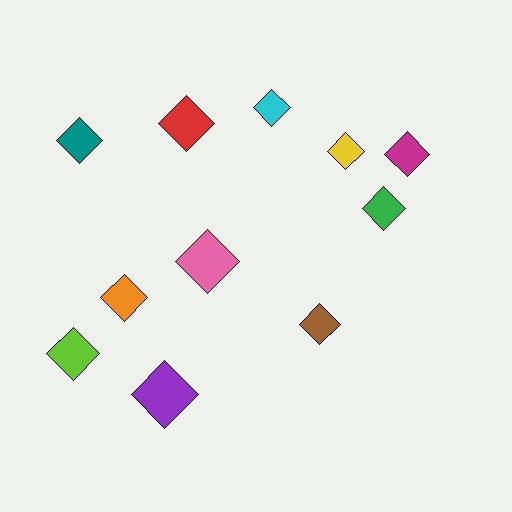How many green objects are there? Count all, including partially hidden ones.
There is 1 green object.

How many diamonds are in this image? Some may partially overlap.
There are 11 diamonds.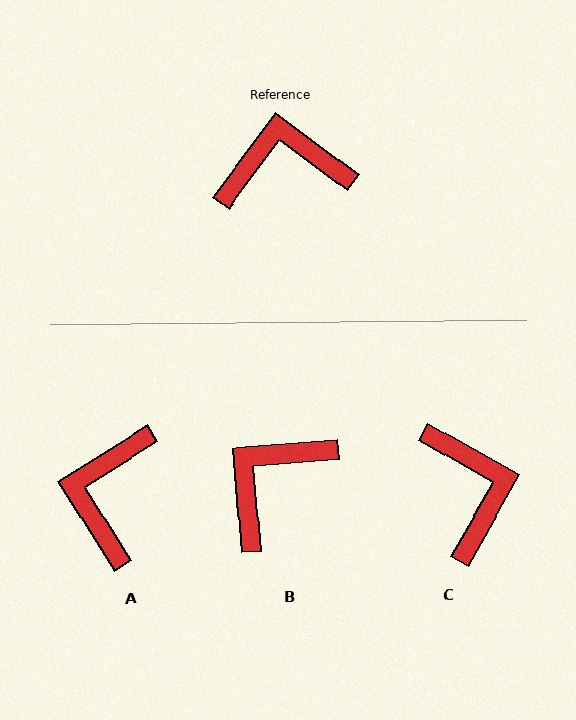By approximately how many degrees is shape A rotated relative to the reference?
Approximately 69 degrees counter-clockwise.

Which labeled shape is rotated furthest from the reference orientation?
C, about 83 degrees away.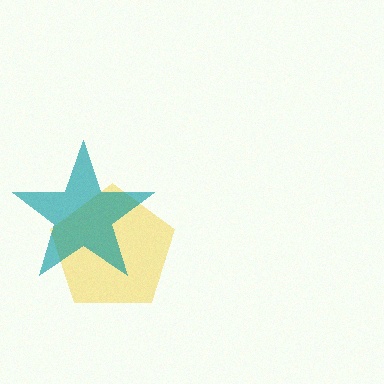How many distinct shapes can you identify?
There are 2 distinct shapes: a yellow pentagon, a teal star.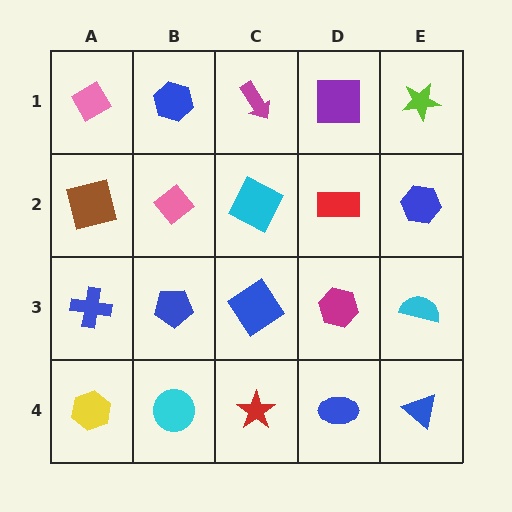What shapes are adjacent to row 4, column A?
A blue cross (row 3, column A), a cyan circle (row 4, column B).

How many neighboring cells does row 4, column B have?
3.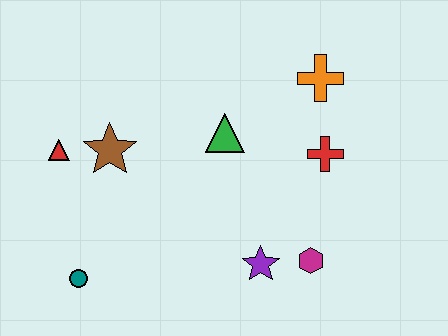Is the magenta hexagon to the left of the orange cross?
Yes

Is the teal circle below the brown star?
Yes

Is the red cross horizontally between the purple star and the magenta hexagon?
No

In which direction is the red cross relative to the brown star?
The red cross is to the right of the brown star.